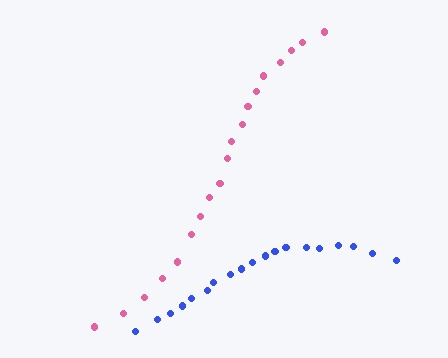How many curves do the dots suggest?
There are 2 distinct paths.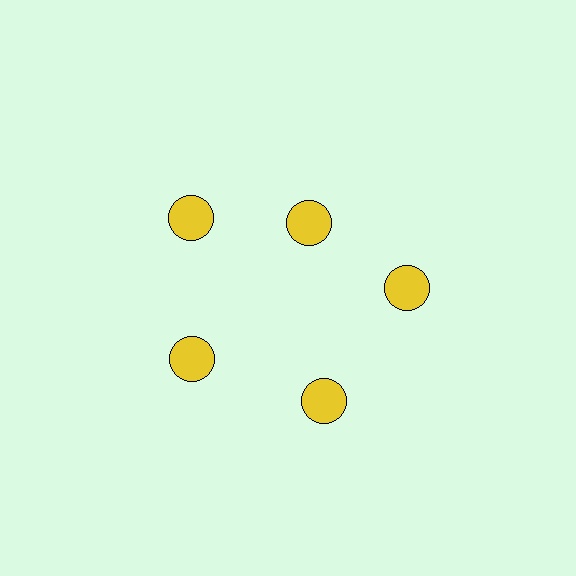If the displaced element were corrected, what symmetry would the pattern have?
It would have 5-fold rotational symmetry — the pattern would map onto itself every 72 degrees.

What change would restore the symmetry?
The symmetry would be restored by moving it outward, back onto the ring so that all 5 circles sit at equal angles and equal distance from the center.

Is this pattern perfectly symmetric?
No. The 5 yellow circles are arranged in a ring, but one element near the 1 o'clock position is pulled inward toward the center, breaking the 5-fold rotational symmetry.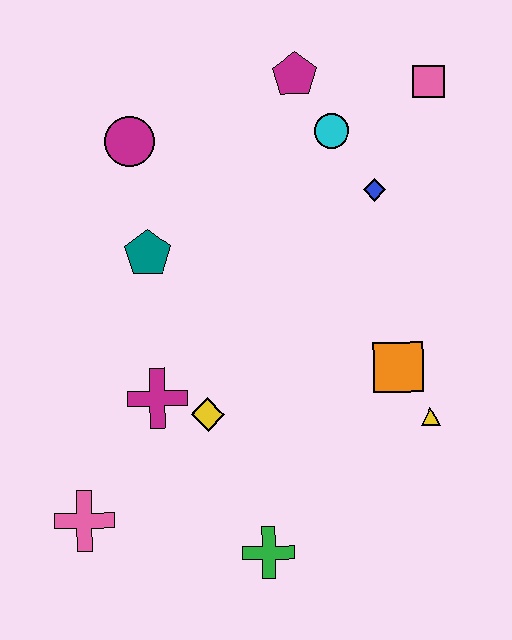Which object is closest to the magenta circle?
The teal pentagon is closest to the magenta circle.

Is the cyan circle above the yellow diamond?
Yes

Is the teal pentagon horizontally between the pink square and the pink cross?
Yes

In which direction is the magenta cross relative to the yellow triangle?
The magenta cross is to the left of the yellow triangle.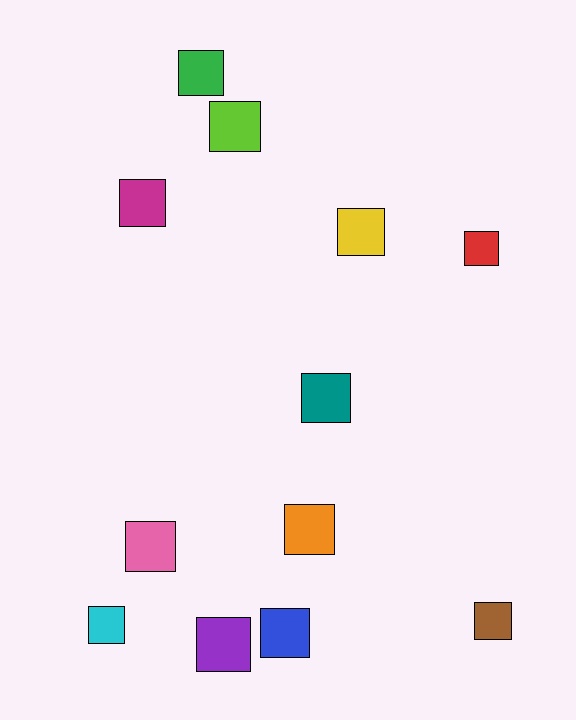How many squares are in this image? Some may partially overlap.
There are 12 squares.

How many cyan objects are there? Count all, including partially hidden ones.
There is 1 cyan object.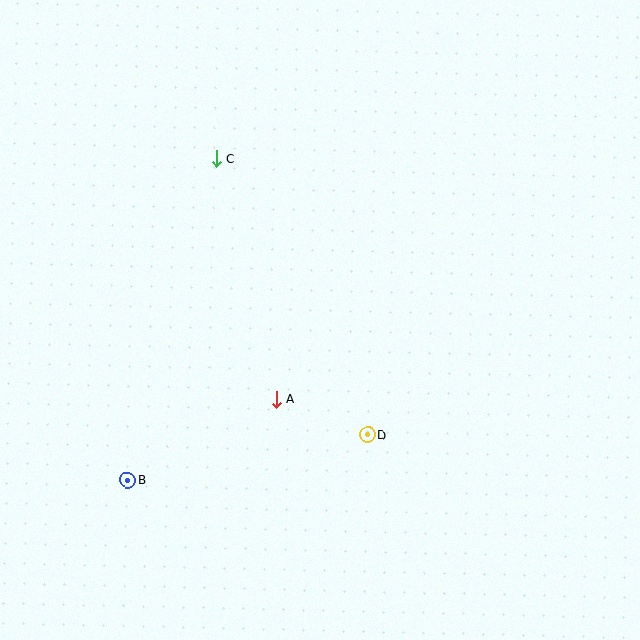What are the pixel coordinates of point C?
Point C is at (216, 158).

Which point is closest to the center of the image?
Point A at (276, 399) is closest to the center.